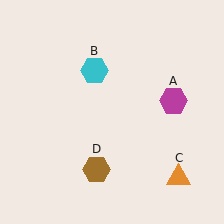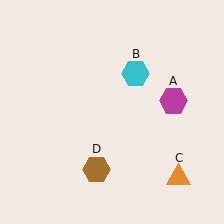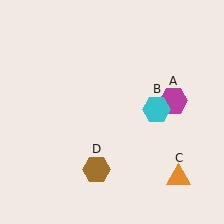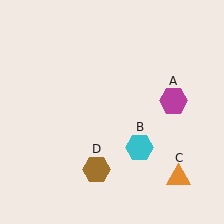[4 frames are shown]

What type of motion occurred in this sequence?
The cyan hexagon (object B) rotated clockwise around the center of the scene.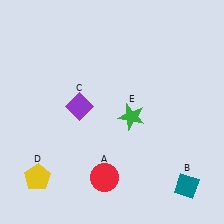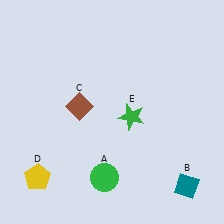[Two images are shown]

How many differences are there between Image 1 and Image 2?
There are 2 differences between the two images.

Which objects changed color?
A changed from red to green. C changed from purple to brown.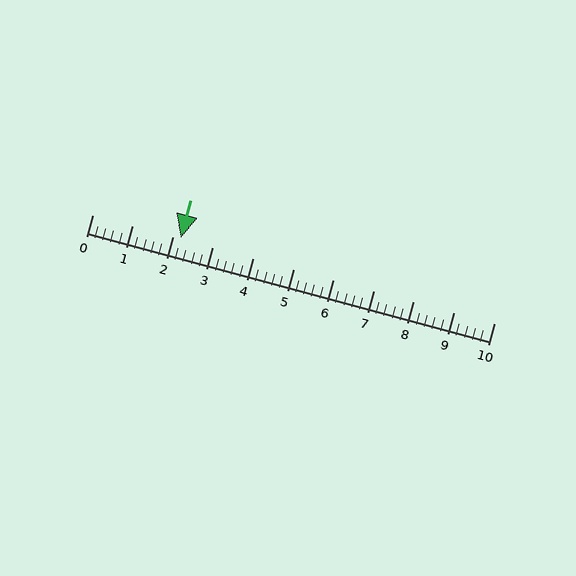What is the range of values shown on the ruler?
The ruler shows values from 0 to 10.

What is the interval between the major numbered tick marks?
The major tick marks are spaced 1 units apart.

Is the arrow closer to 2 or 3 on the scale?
The arrow is closer to 2.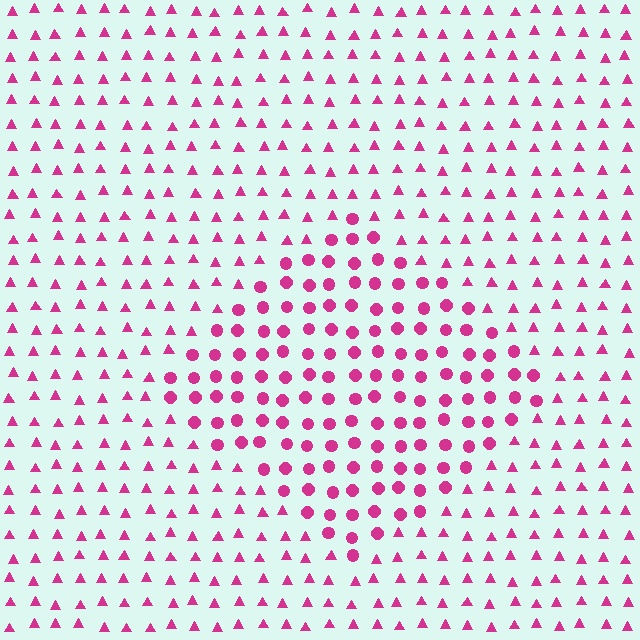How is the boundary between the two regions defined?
The boundary is defined by a change in element shape: circles inside vs. triangles outside. All elements share the same color and spacing.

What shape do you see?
I see a diamond.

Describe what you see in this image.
The image is filled with small magenta elements arranged in a uniform grid. A diamond-shaped region contains circles, while the surrounding area contains triangles. The boundary is defined purely by the change in element shape.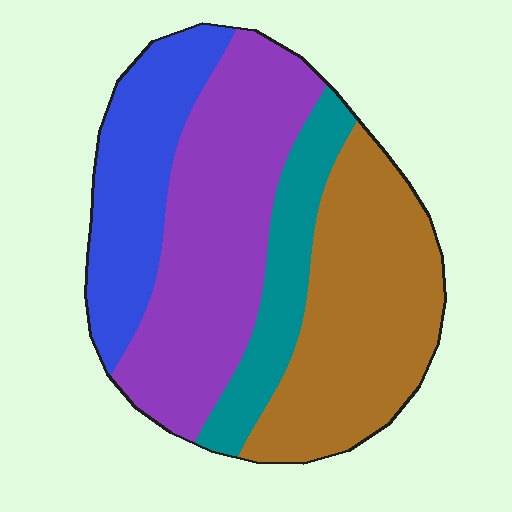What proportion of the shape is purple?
Purple covers around 35% of the shape.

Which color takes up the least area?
Teal, at roughly 15%.